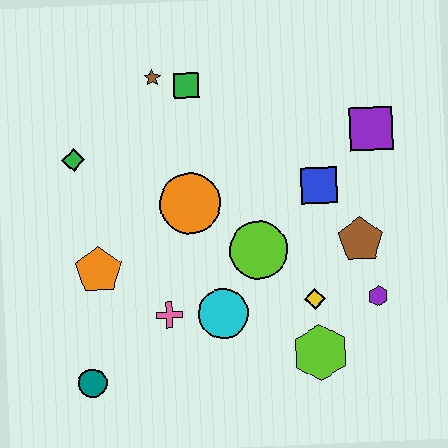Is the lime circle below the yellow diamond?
No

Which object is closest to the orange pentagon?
The pink cross is closest to the orange pentagon.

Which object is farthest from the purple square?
The teal circle is farthest from the purple square.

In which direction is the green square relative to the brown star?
The green square is to the right of the brown star.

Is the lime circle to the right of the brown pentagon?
No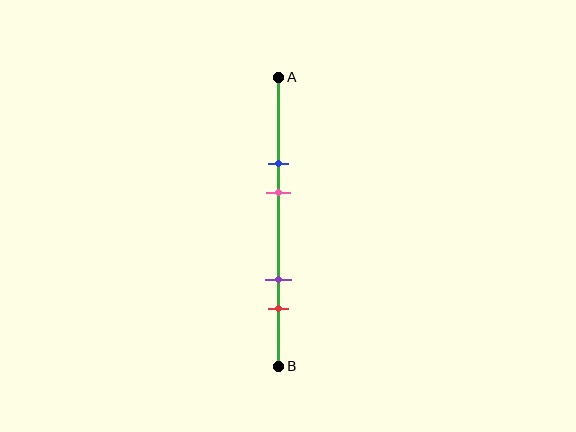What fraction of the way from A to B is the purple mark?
The purple mark is approximately 70% (0.7) of the way from A to B.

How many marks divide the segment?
There are 4 marks dividing the segment.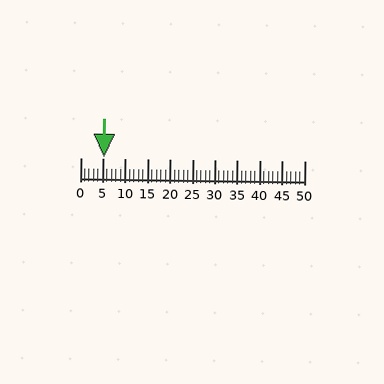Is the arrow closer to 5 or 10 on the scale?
The arrow is closer to 5.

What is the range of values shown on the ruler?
The ruler shows values from 0 to 50.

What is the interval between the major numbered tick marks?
The major tick marks are spaced 5 units apart.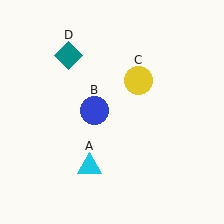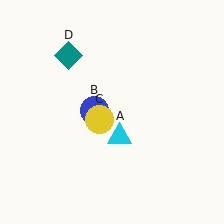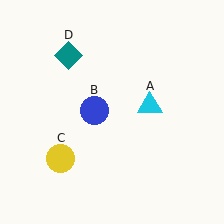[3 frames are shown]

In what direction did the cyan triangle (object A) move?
The cyan triangle (object A) moved up and to the right.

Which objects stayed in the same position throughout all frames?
Blue circle (object B) and teal diamond (object D) remained stationary.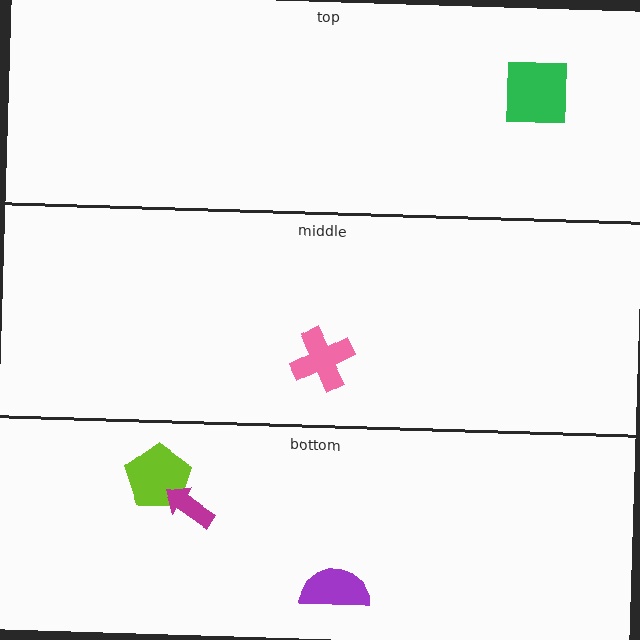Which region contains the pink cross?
The middle region.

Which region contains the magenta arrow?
The bottom region.